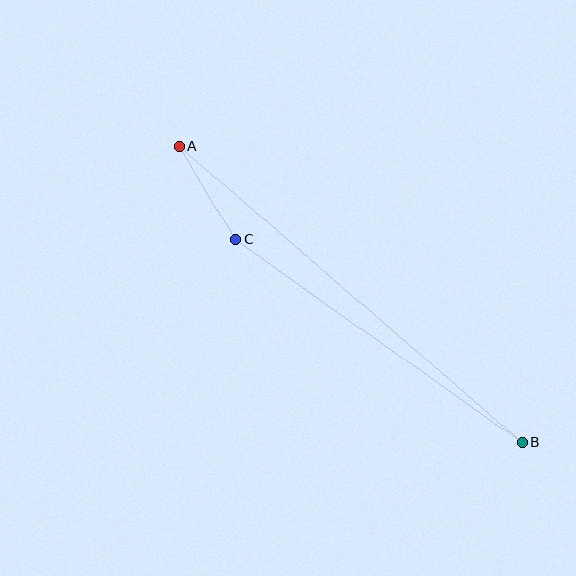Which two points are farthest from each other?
Points A and B are farthest from each other.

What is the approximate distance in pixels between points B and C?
The distance between B and C is approximately 352 pixels.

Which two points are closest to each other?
Points A and C are closest to each other.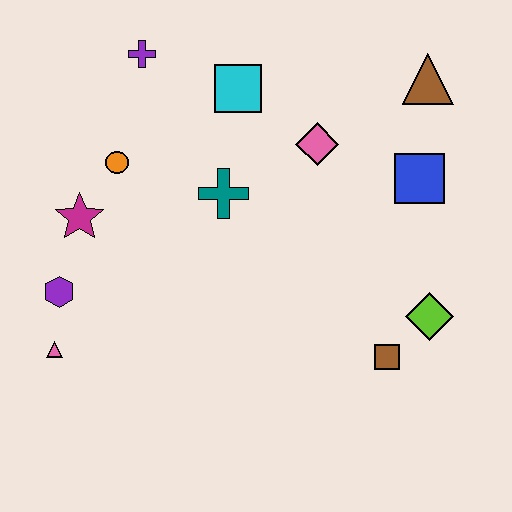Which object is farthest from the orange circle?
The lime diamond is farthest from the orange circle.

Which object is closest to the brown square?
The lime diamond is closest to the brown square.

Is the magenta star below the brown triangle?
Yes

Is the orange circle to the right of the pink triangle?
Yes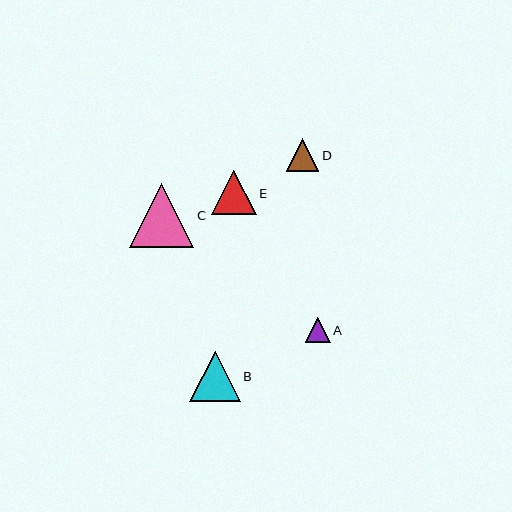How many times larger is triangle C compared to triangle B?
Triangle C is approximately 1.3 times the size of triangle B.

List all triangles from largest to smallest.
From largest to smallest: C, B, E, D, A.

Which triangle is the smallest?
Triangle A is the smallest with a size of approximately 24 pixels.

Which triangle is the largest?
Triangle C is the largest with a size of approximately 64 pixels.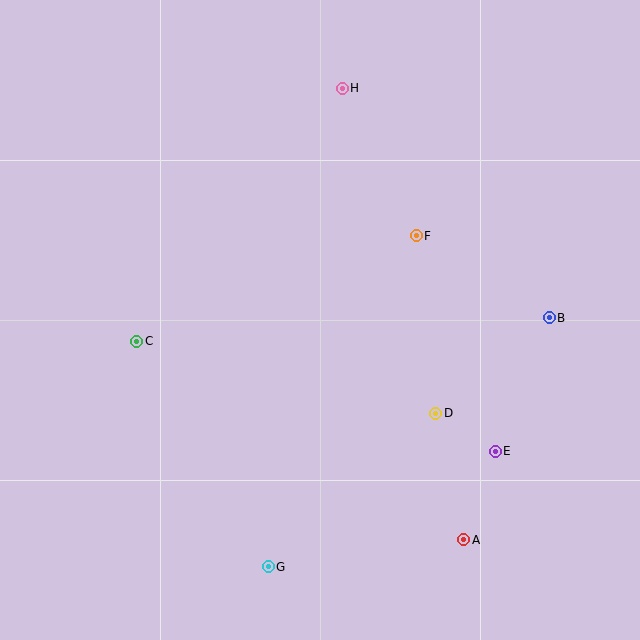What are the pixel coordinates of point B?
Point B is at (549, 318).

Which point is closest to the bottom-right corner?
Point A is closest to the bottom-right corner.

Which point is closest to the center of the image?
Point F at (416, 236) is closest to the center.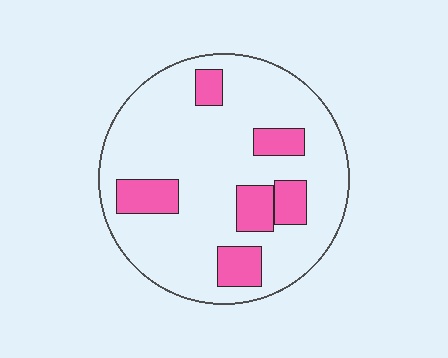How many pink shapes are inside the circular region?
6.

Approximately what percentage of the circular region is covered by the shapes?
Approximately 20%.